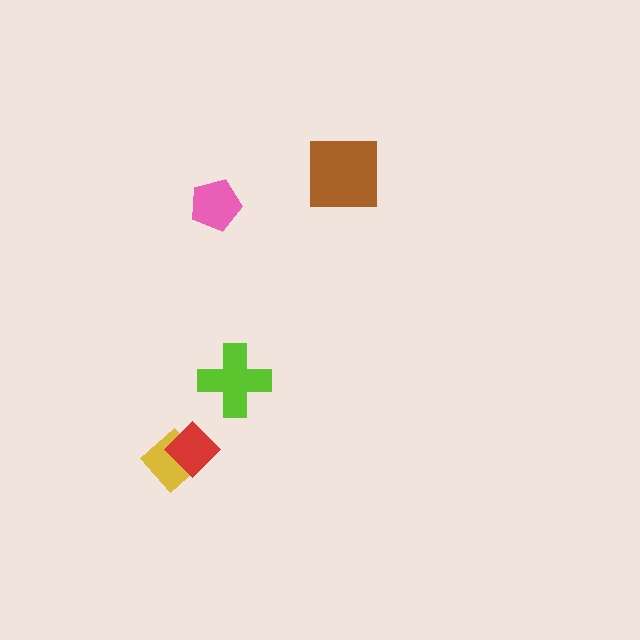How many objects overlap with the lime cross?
0 objects overlap with the lime cross.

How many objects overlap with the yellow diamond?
1 object overlaps with the yellow diamond.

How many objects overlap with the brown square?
0 objects overlap with the brown square.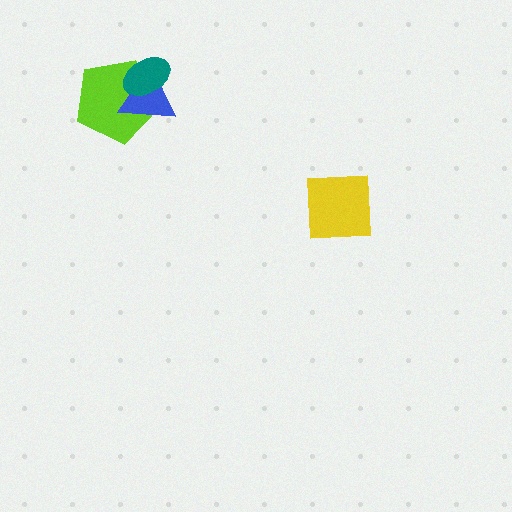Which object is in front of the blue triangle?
The teal ellipse is in front of the blue triangle.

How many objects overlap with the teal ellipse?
2 objects overlap with the teal ellipse.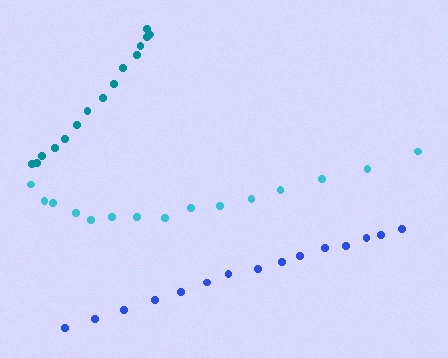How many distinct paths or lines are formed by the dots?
There are 3 distinct paths.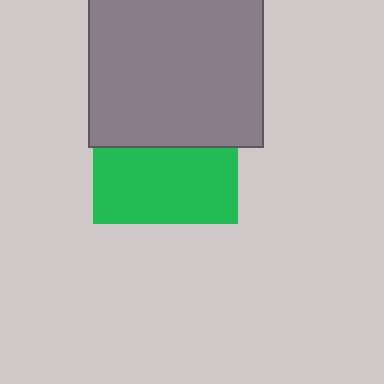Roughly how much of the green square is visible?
About half of it is visible (roughly 52%).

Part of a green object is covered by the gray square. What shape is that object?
It is a square.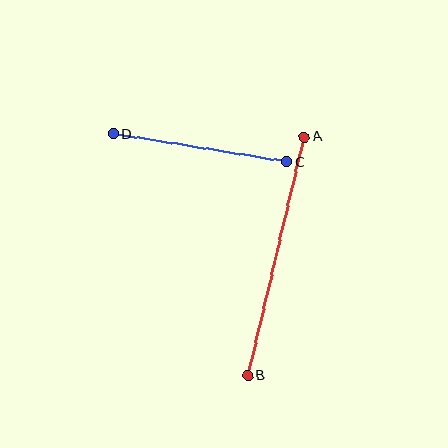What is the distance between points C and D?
The distance is approximately 176 pixels.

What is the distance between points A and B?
The distance is approximately 245 pixels.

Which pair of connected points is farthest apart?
Points A and B are farthest apart.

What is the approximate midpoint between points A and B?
The midpoint is at approximately (276, 256) pixels.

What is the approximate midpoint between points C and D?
The midpoint is at approximately (200, 148) pixels.